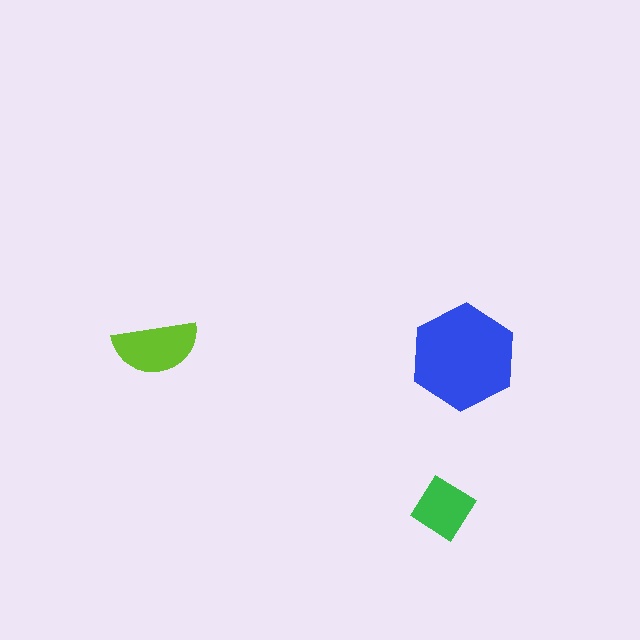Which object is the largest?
The blue hexagon.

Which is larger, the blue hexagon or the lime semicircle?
The blue hexagon.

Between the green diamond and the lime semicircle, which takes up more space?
The lime semicircle.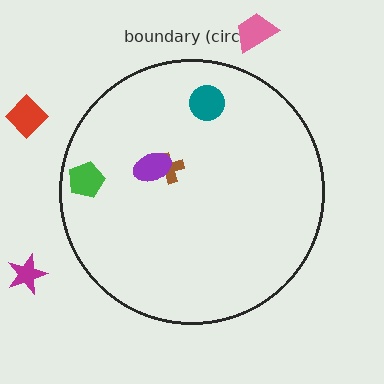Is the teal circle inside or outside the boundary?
Inside.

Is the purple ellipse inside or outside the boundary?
Inside.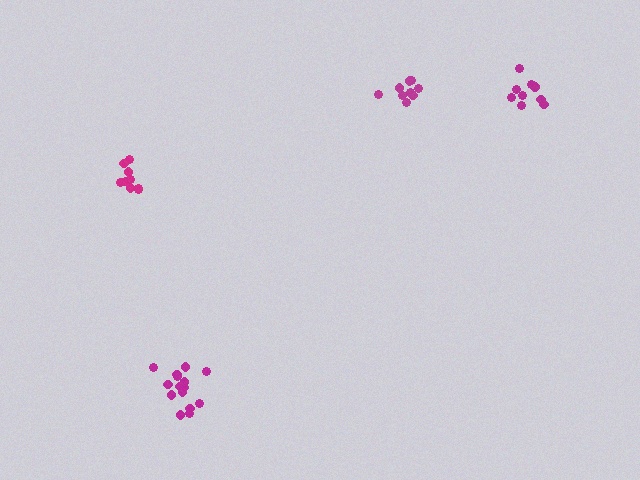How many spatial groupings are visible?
There are 4 spatial groupings.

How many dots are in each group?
Group 1: 9 dots, Group 2: 9 dots, Group 3: 15 dots, Group 4: 9 dots (42 total).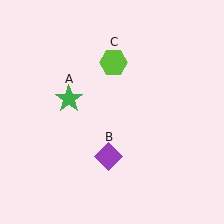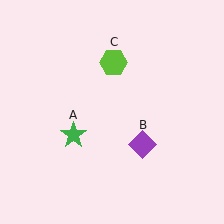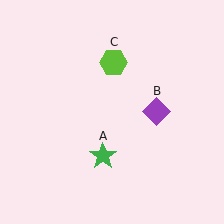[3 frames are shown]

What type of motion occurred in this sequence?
The green star (object A), purple diamond (object B) rotated counterclockwise around the center of the scene.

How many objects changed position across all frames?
2 objects changed position: green star (object A), purple diamond (object B).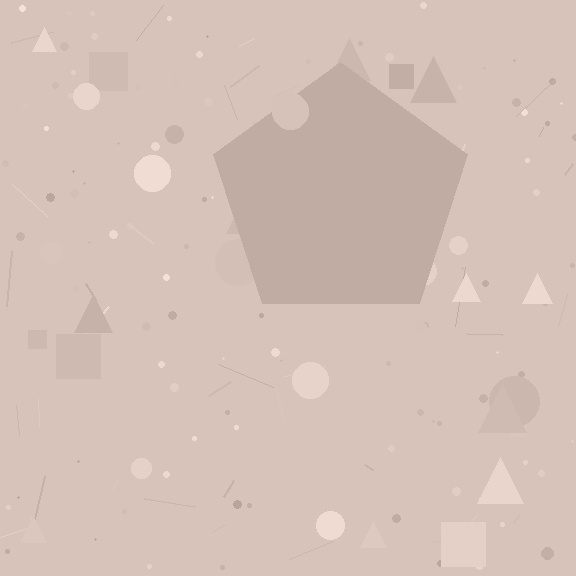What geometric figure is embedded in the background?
A pentagon is embedded in the background.